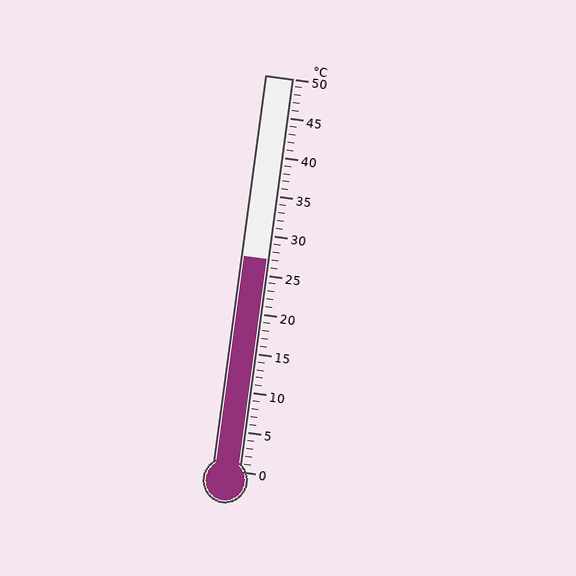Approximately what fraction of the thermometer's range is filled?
The thermometer is filled to approximately 55% of its range.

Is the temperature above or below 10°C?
The temperature is above 10°C.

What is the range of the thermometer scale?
The thermometer scale ranges from 0°C to 50°C.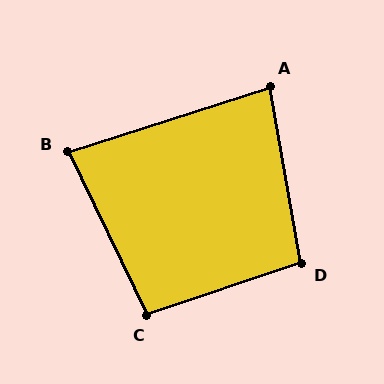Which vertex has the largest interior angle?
D, at approximately 98 degrees.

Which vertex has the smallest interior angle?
B, at approximately 82 degrees.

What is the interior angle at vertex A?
Approximately 82 degrees (acute).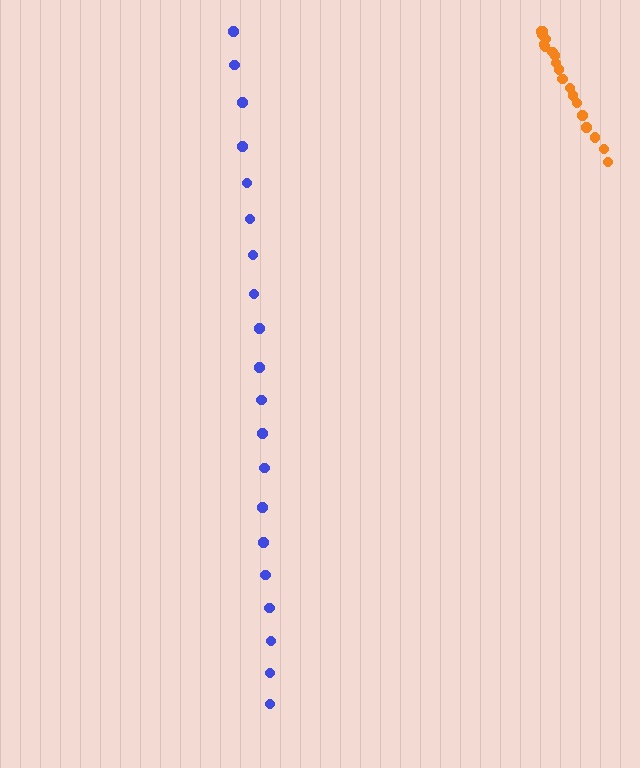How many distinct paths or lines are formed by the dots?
There are 2 distinct paths.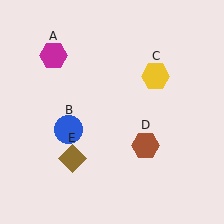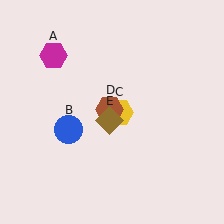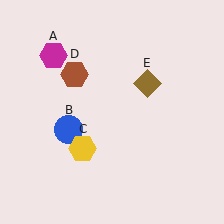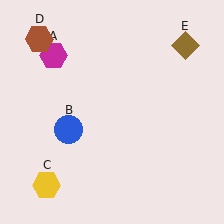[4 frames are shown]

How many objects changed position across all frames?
3 objects changed position: yellow hexagon (object C), brown hexagon (object D), brown diamond (object E).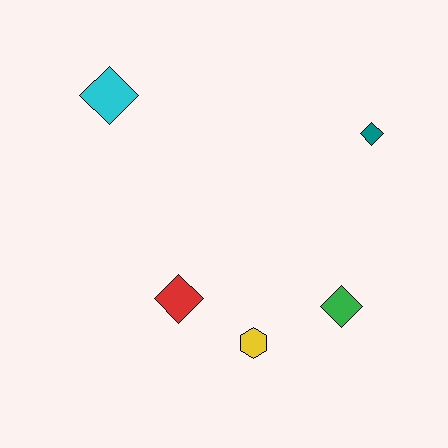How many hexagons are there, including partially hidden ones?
There is 1 hexagon.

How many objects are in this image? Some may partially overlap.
There are 5 objects.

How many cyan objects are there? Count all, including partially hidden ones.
There is 1 cyan object.